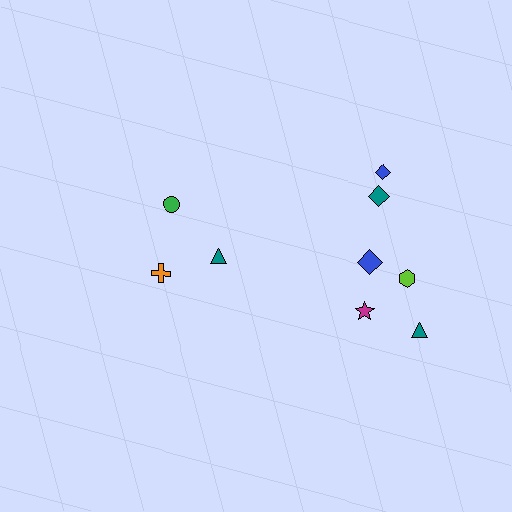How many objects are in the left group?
There are 3 objects.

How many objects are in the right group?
There are 6 objects.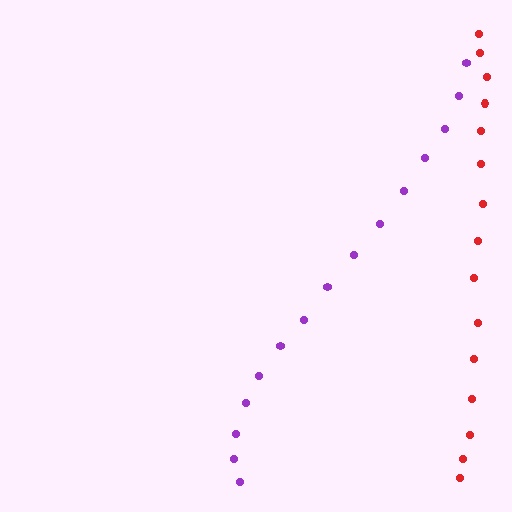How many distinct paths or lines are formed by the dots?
There are 2 distinct paths.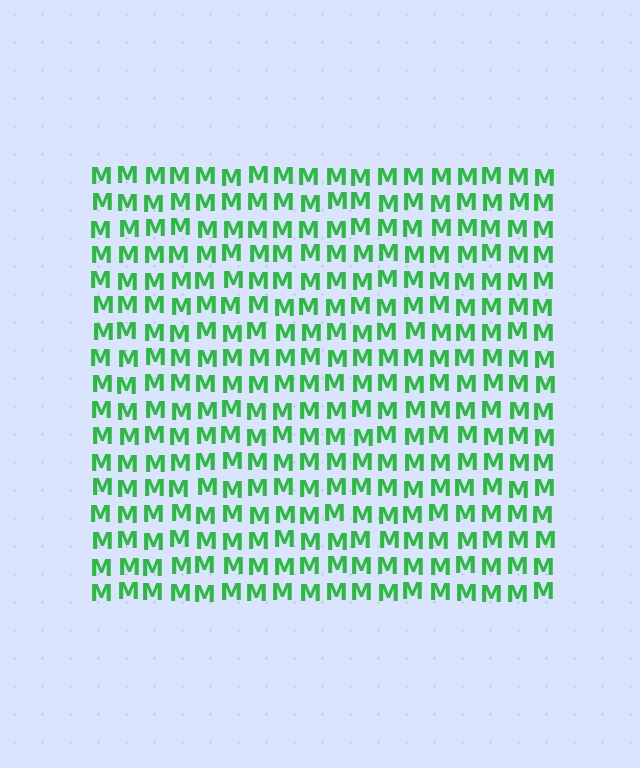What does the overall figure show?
The overall figure shows a square.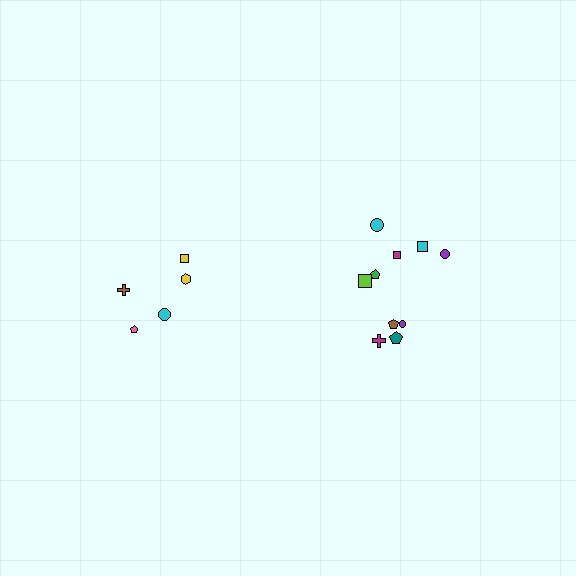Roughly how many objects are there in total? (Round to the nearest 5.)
Roughly 15 objects in total.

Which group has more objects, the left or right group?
The right group.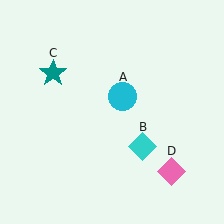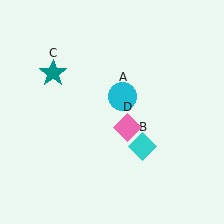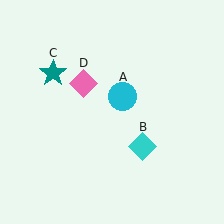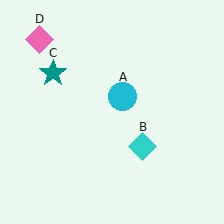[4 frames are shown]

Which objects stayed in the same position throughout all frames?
Cyan circle (object A) and cyan diamond (object B) and teal star (object C) remained stationary.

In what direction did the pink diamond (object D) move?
The pink diamond (object D) moved up and to the left.